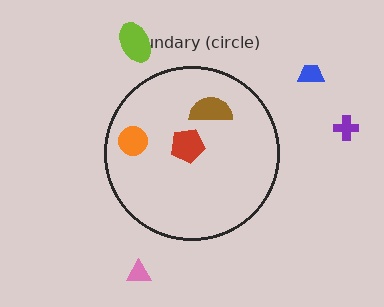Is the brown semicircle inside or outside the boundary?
Inside.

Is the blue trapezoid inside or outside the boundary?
Outside.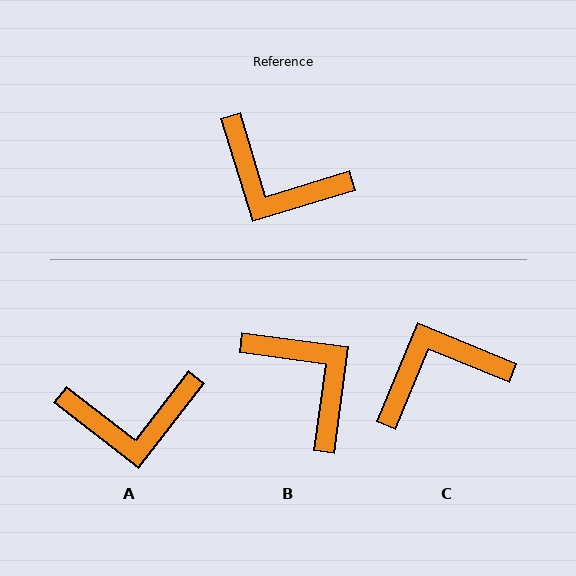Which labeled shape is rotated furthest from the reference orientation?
B, about 155 degrees away.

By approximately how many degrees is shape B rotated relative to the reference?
Approximately 155 degrees counter-clockwise.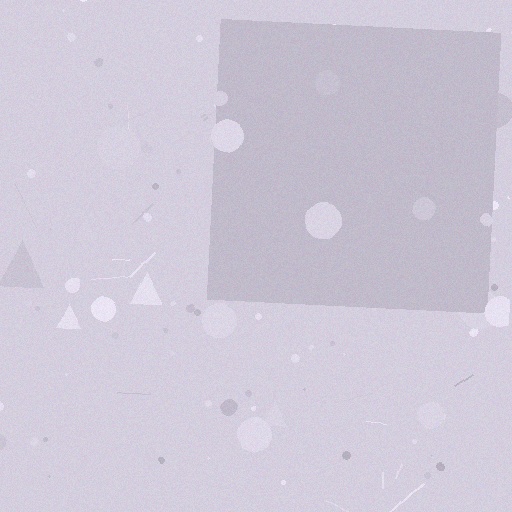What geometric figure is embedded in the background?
A square is embedded in the background.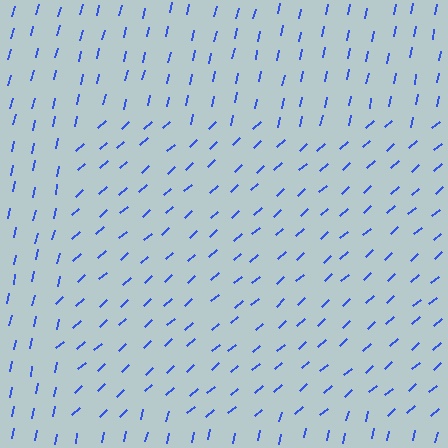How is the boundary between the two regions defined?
The boundary is defined purely by a change in line orientation (approximately 36 degrees difference). All lines are the same color and thickness.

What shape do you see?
I see a rectangle.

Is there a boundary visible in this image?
Yes, there is a texture boundary formed by a change in line orientation.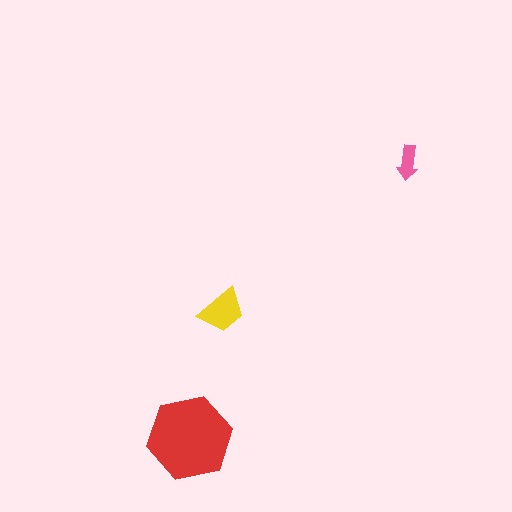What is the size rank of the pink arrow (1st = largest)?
3rd.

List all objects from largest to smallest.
The red hexagon, the yellow trapezoid, the pink arrow.